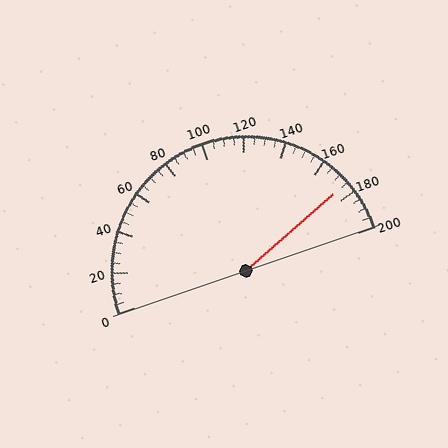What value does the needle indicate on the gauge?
The needle indicates approximately 175.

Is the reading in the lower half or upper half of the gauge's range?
The reading is in the upper half of the range (0 to 200).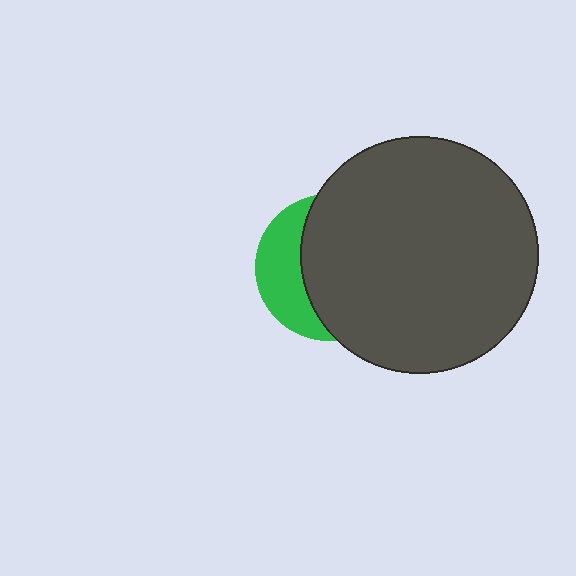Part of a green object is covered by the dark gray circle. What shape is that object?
It is a circle.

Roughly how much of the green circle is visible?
A small part of it is visible (roughly 33%).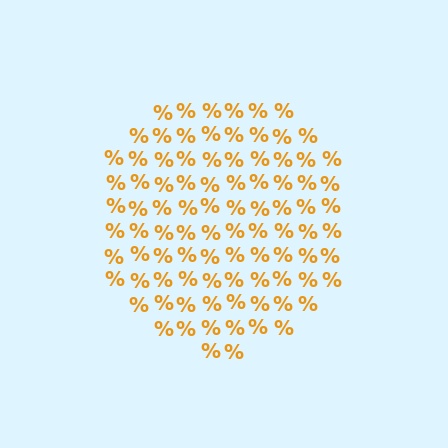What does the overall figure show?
The overall figure shows a circle.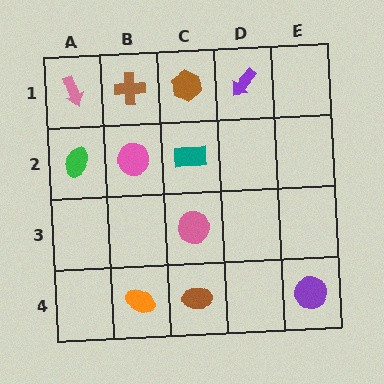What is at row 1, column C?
A brown hexagon.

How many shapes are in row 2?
3 shapes.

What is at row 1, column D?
A purple arrow.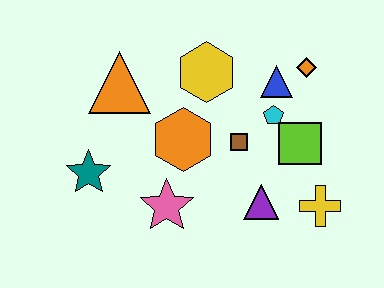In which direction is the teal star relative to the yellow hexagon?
The teal star is to the left of the yellow hexagon.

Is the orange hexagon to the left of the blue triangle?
Yes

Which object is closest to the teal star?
The pink star is closest to the teal star.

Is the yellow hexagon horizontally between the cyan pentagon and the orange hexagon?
Yes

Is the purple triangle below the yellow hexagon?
Yes